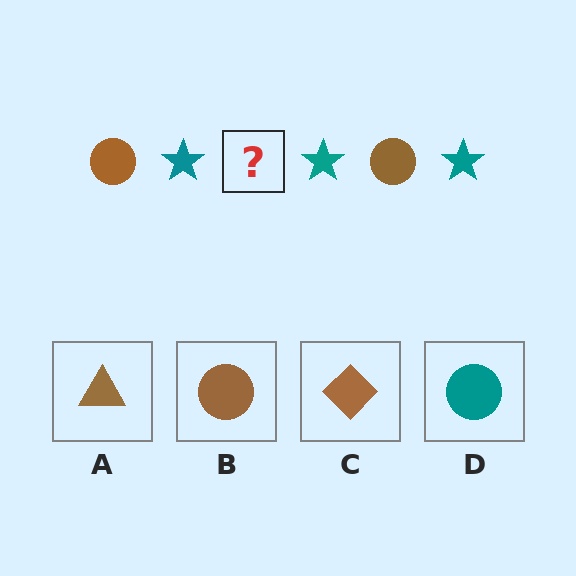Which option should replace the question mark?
Option B.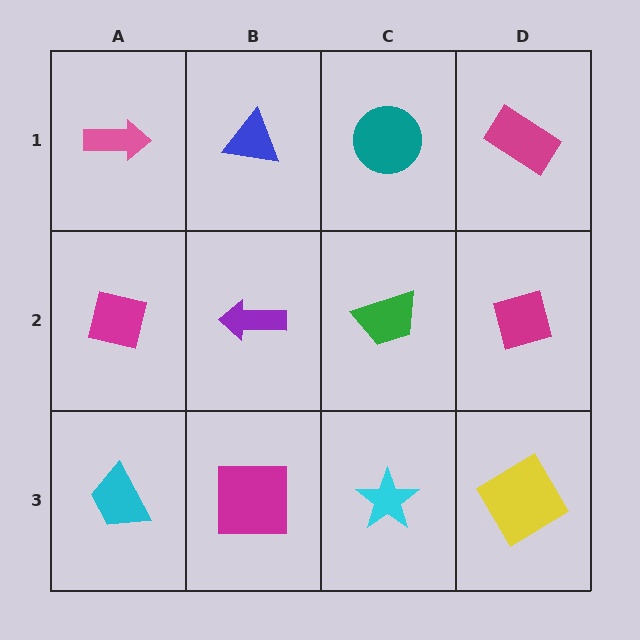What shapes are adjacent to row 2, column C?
A teal circle (row 1, column C), a cyan star (row 3, column C), a purple arrow (row 2, column B), a magenta diamond (row 2, column D).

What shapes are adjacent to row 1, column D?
A magenta diamond (row 2, column D), a teal circle (row 1, column C).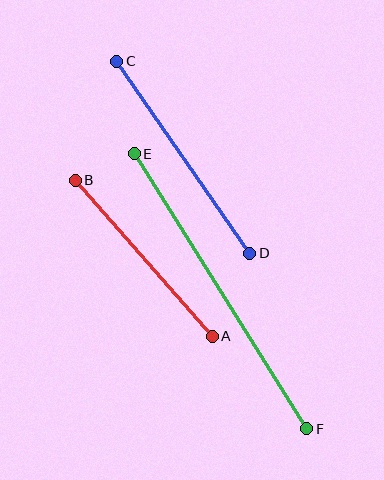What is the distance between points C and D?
The distance is approximately 234 pixels.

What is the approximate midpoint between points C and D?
The midpoint is at approximately (183, 157) pixels.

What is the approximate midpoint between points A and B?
The midpoint is at approximately (144, 258) pixels.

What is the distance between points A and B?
The distance is approximately 207 pixels.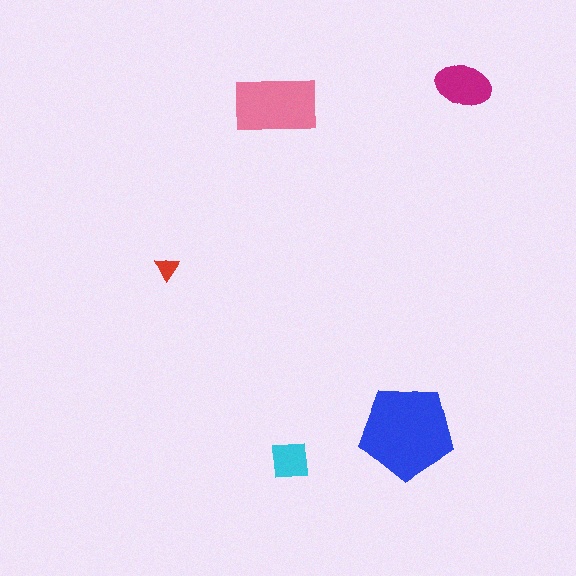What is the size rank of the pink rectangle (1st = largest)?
2nd.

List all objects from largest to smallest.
The blue pentagon, the pink rectangle, the magenta ellipse, the cyan square, the red triangle.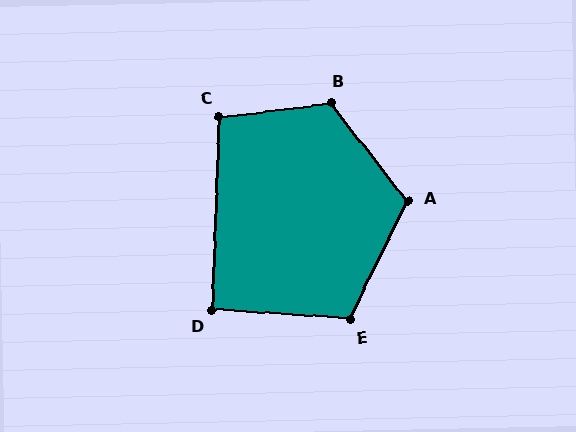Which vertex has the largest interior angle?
B, at approximately 121 degrees.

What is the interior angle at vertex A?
Approximately 116 degrees (obtuse).